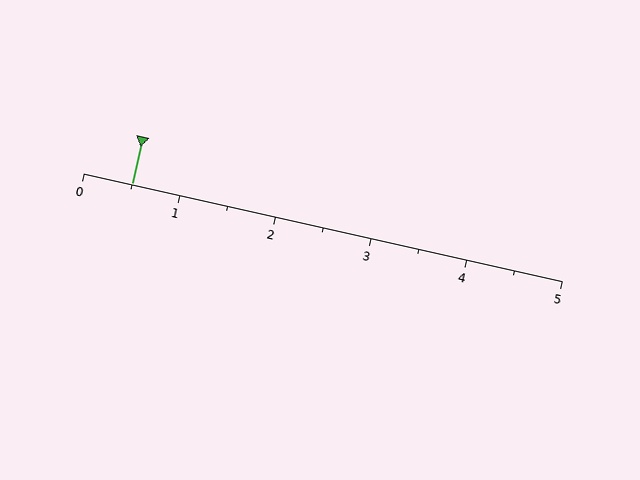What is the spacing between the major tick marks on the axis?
The major ticks are spaced 1 apart.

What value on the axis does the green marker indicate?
The marker indicates approximately 0.5.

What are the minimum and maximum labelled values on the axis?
The axis runs from 0 to 5.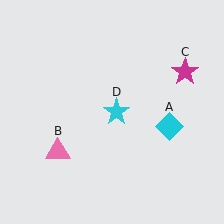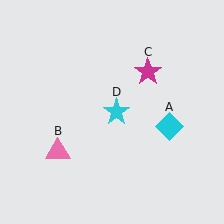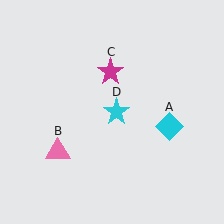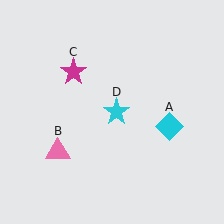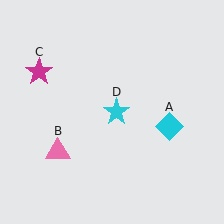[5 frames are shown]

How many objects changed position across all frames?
1 object changed position: magenta star (object C).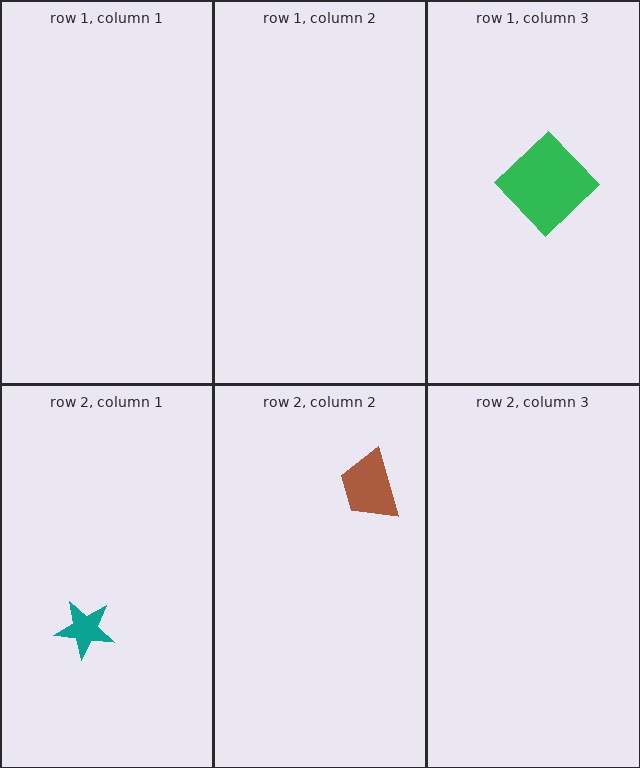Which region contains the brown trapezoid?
The row 2, column 2 region.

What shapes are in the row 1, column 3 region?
The green diamond.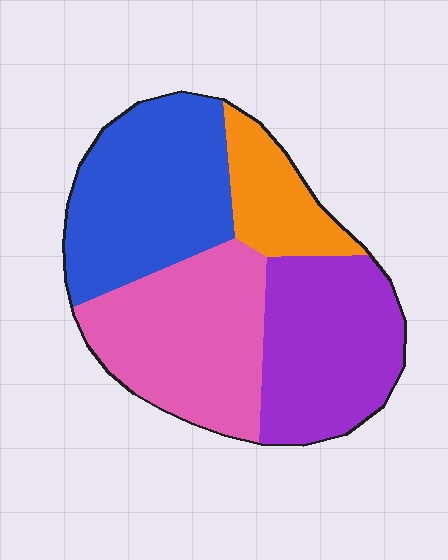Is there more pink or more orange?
Pink.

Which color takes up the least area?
Orange, at roughly 15%.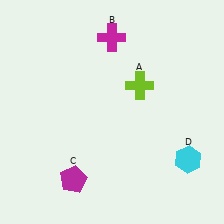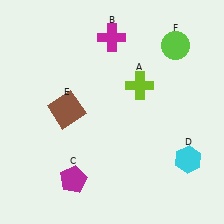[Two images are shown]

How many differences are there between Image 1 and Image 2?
There are 2 differences between the two images.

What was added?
A brown square (E), a lime circle (F) were added in Image 2.